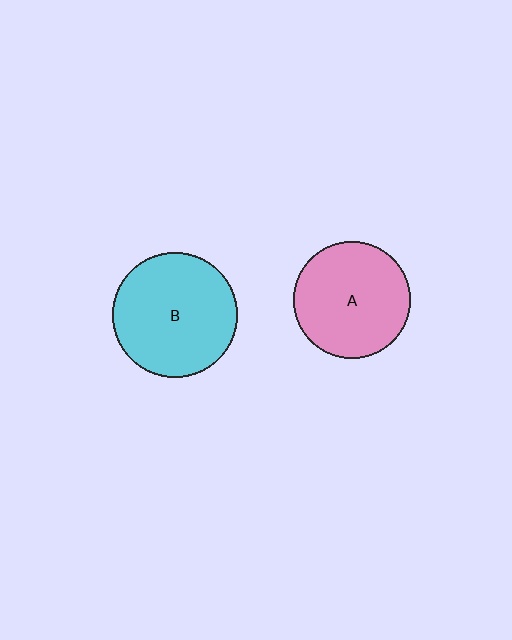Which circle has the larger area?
Circle B (cyan).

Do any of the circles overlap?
No, none of the circles overlap.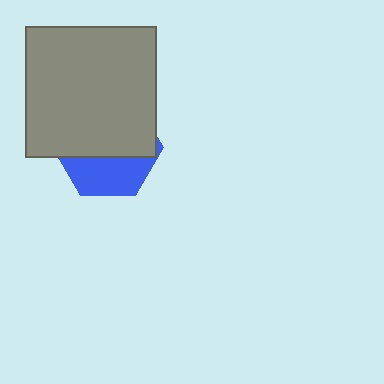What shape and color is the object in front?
The object in front is a gray square.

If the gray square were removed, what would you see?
You would see the complete blue hexagon.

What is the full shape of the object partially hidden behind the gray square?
The partially hidden object is a blue hexagon.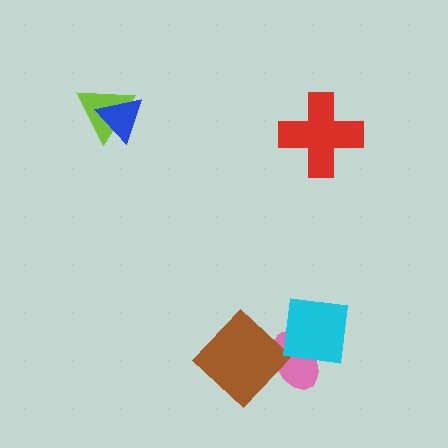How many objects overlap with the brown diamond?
1 object overlaps with the brown diamond.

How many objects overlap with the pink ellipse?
2 objects overlap with the pink ellipse.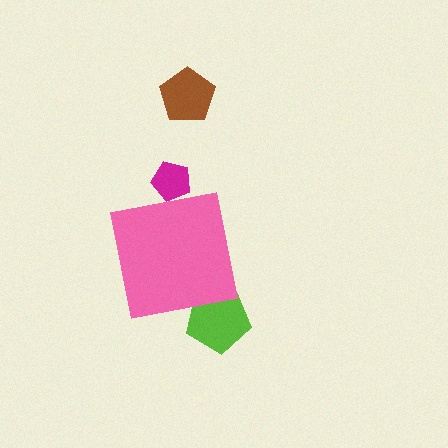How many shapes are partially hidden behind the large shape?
2 shapes are partially hidden.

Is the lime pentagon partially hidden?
Yes, the lime pentagon is partially hidden behind the pink square.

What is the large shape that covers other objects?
A pink square.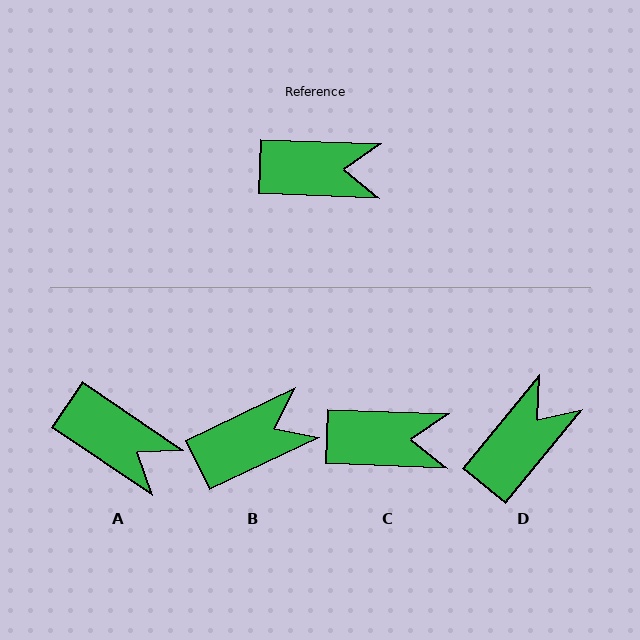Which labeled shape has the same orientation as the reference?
C.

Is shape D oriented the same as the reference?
No, it is off by about 53 degrees.